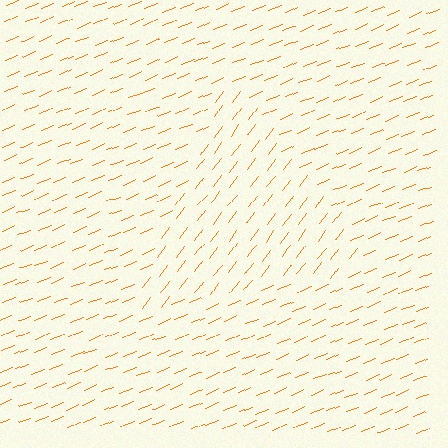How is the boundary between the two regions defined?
The boundary is defined purely by a change in line orientation (approximately 31 degrees difference). All lines are the same color and thickness.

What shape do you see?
I see a triangle.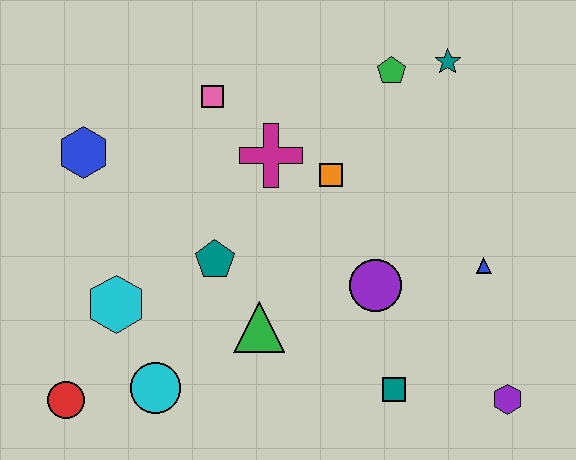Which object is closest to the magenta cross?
The orange square is closest to the magenta cross.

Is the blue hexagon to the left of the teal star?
Yes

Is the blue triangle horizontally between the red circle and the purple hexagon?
Yes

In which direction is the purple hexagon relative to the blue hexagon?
The purple hexagon is to the right of the blue hexagon.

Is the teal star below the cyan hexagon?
No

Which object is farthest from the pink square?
The purple hexagon is farthest from the pink square.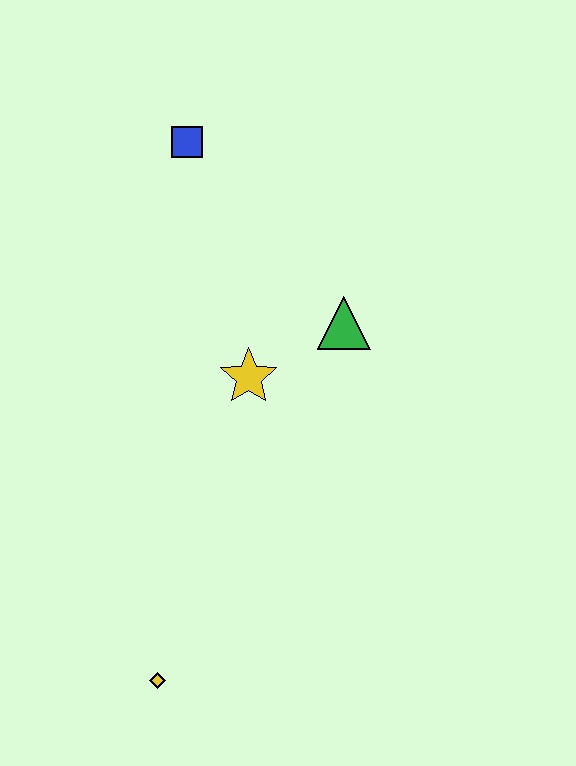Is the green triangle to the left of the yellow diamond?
No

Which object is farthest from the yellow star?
The yellow diamond is farthest from the yellow star.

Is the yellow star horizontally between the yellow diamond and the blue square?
No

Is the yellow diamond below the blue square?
Yes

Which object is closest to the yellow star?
The green triangle is closest to the yellow star.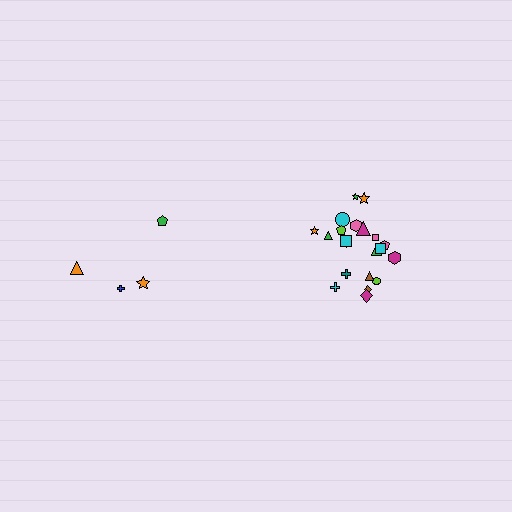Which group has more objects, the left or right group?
The right group.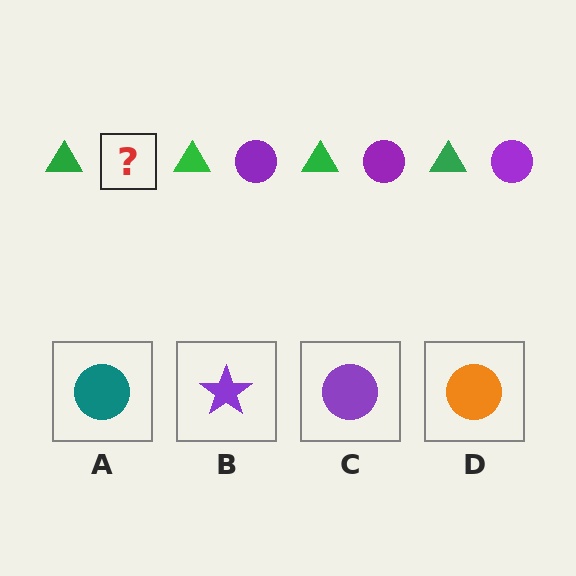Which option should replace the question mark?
Option C.